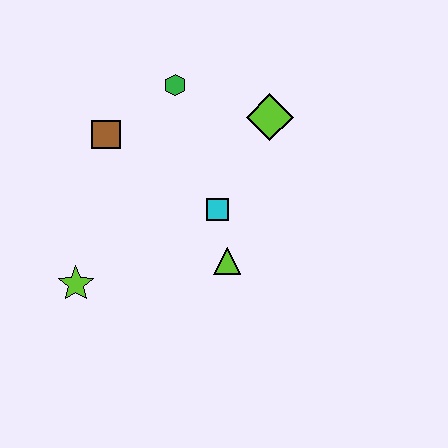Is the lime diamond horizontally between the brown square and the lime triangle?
No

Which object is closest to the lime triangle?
The cyan square is closest to the lime triangle.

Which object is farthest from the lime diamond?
The lime star is farthest from the lime diamond.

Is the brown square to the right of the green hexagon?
No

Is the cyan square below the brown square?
Yes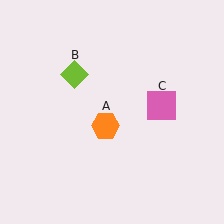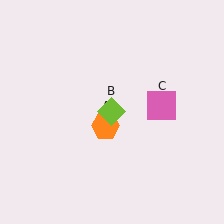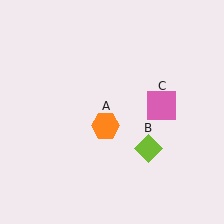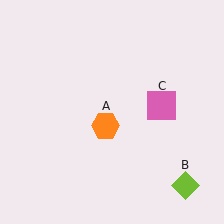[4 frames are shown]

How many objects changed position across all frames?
1 object changed position: lime diamond (object B).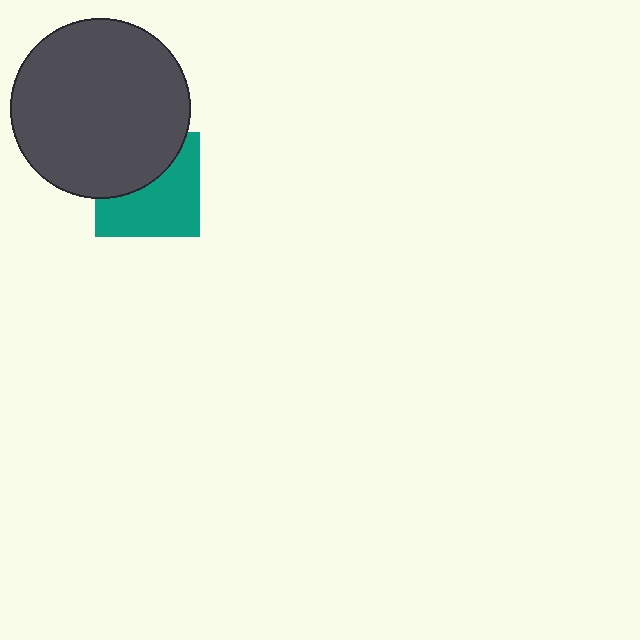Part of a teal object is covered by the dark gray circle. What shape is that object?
It is a square.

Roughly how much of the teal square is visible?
About half of it is visible (roughly 57%).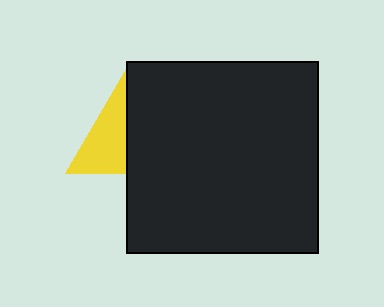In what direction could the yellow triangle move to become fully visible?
The yellow triangle could move left. That would shift it out from behind the black square entirely.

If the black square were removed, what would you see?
You would see the complete yellow triangle.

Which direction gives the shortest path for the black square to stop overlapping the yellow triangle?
Moving right gives the shortest separation.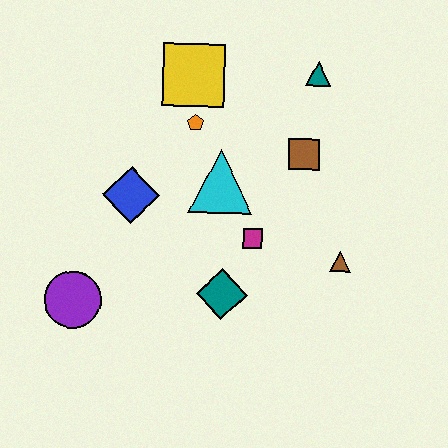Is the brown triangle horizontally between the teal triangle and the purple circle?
No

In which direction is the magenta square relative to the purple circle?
The magenta square is to the right of the purple circle.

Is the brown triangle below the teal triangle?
Yes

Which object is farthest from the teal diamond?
The teal triangle is farthest from the teal diamond.